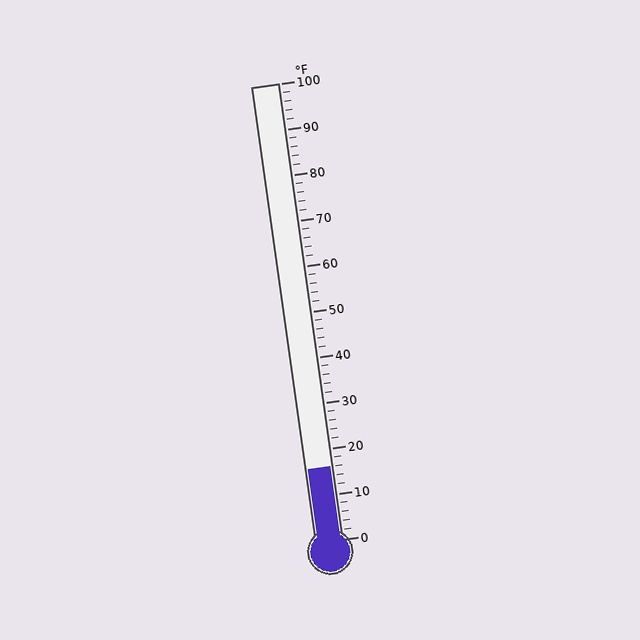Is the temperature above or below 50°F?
The temperature is below 50°F.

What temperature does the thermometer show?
The thermometer shows approximately 16°F.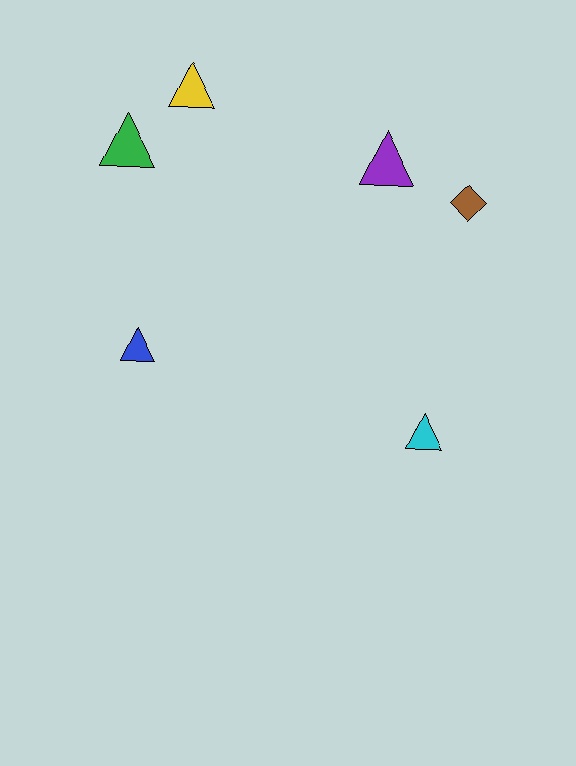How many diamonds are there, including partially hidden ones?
There is 1 diamond.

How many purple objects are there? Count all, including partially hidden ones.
There is 1 purple object.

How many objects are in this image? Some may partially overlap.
There are 6 objects.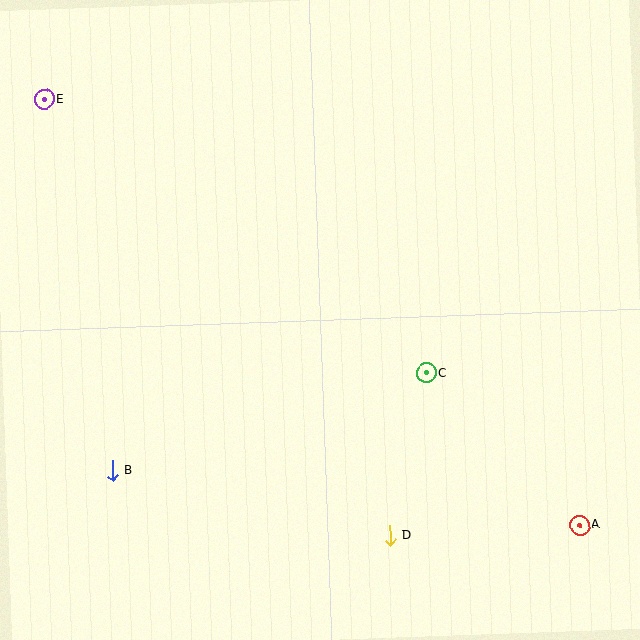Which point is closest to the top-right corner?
Point C is closest to the top-right corner.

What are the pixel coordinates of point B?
Point B is at (113, 471).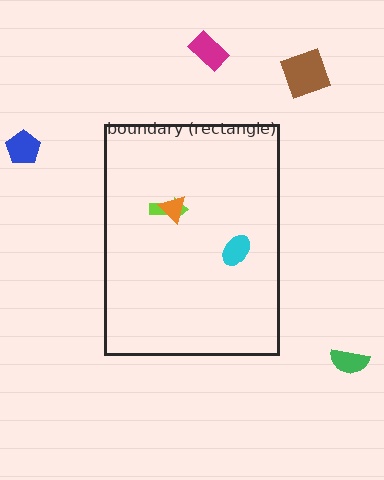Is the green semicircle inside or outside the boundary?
Outside.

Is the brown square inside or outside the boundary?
Outside.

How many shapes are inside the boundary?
3 inside, 4 outside.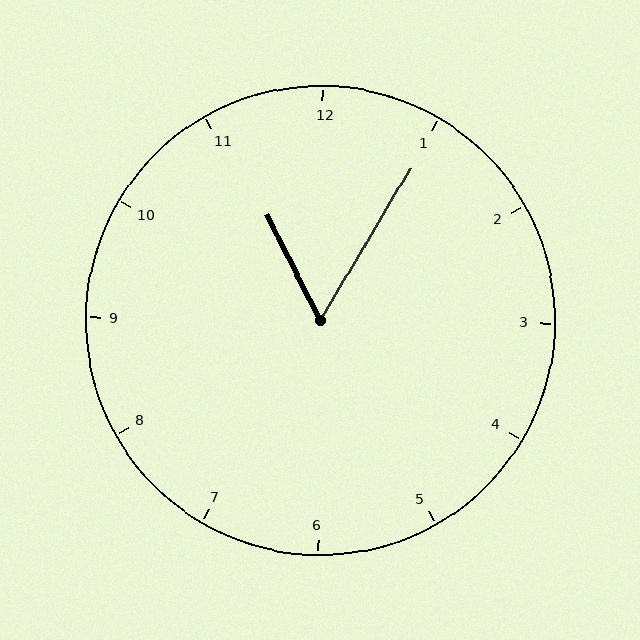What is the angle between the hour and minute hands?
Approximately 58 degrees.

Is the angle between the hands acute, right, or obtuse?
It is acute.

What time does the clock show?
11:05.